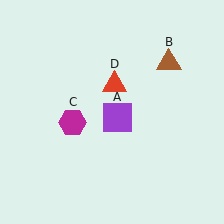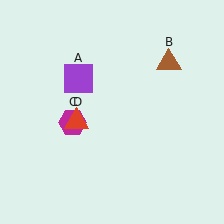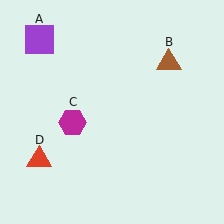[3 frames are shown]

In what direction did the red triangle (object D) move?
The red triangle (object D) moved down and to the left.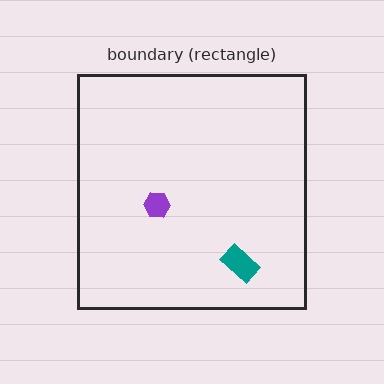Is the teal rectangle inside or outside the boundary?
Inside.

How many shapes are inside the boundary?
2 inside, 0 outside.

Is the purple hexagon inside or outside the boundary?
Inside.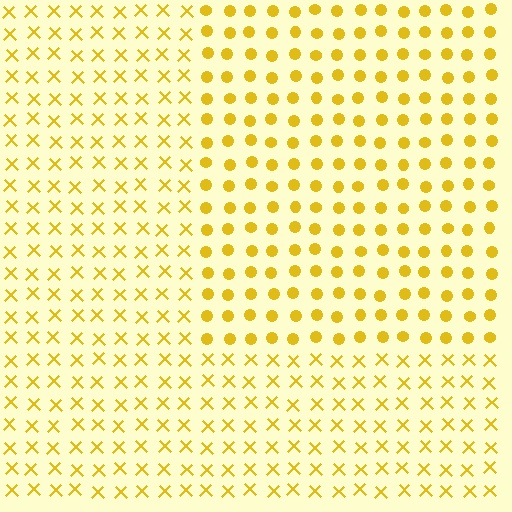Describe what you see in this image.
The image is filled with small yellow elements arranged in a uniform grid. A rectangle-shaped region contains circles, while the surrounding area contains X marks. The boundary is defined purely by the change in element shape.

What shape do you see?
I see a rectangle.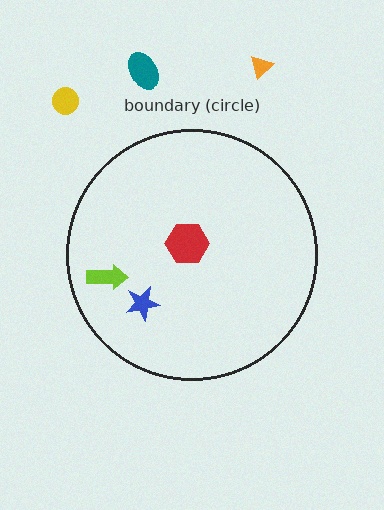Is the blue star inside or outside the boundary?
Inside.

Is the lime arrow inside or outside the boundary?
Inside.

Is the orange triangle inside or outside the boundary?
Outside.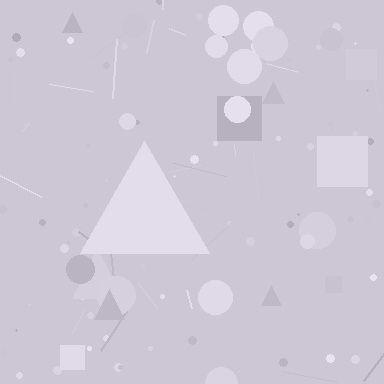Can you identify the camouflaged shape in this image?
The camouflaged shape is a triangle.